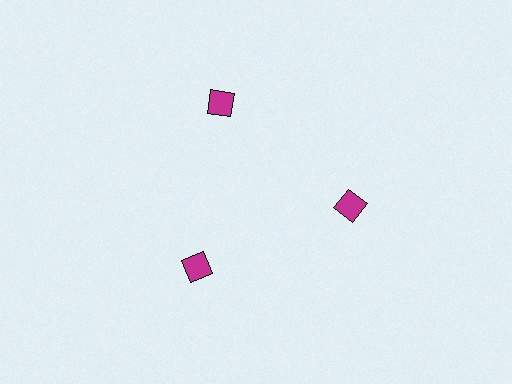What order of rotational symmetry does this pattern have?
This pattern has 3-fold rotational symmetry.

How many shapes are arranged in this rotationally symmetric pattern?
There are 3 shapes, arranged in 3 groups of 1.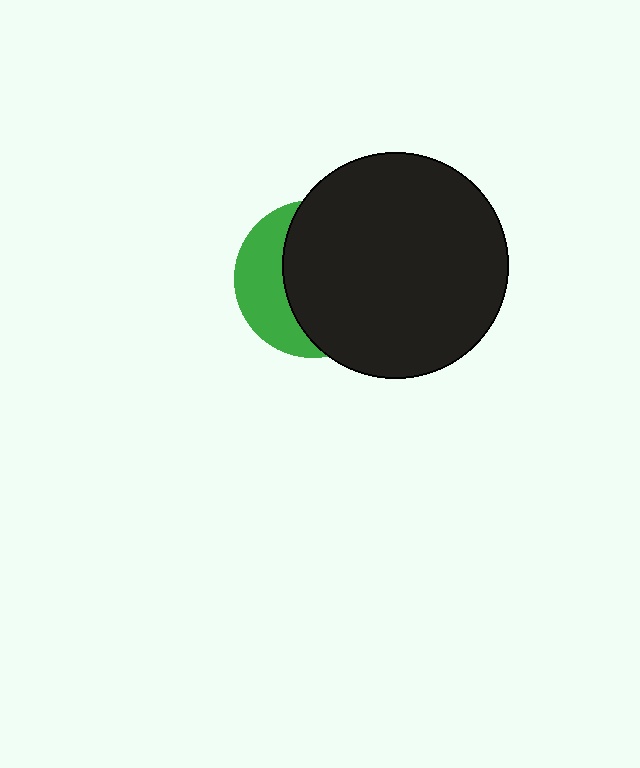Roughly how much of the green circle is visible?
A small part of it is visible (roughly 34%).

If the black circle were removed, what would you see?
You would see the complete green circle.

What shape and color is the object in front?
The object in front is a black circle.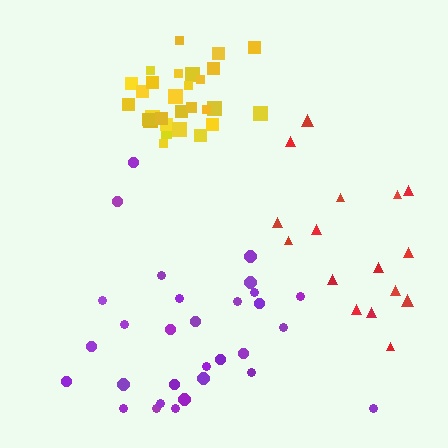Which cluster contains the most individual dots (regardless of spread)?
Yellow (30).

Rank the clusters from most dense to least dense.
yellow, purple, red.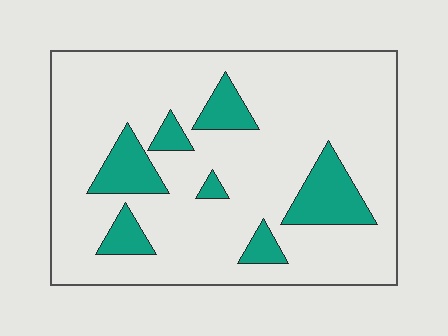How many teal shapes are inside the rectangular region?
7.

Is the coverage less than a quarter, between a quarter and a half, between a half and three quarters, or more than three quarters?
Less than a quarter.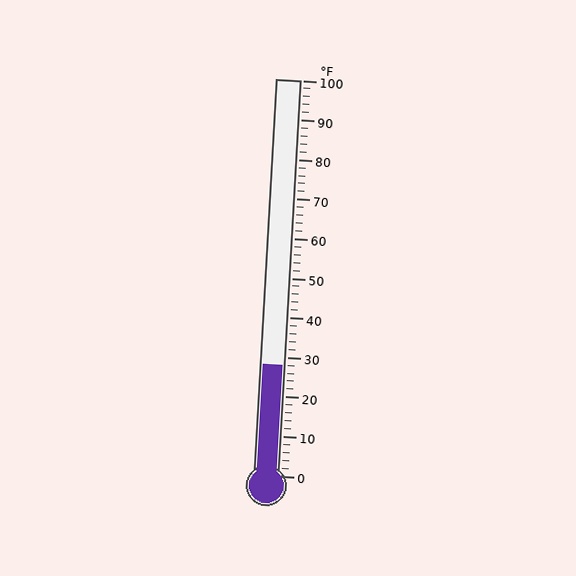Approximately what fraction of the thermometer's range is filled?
The thermometer is filled to approximately 30% of its range.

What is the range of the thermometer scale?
The thermometer scale ranges from 0°F to 100°F.